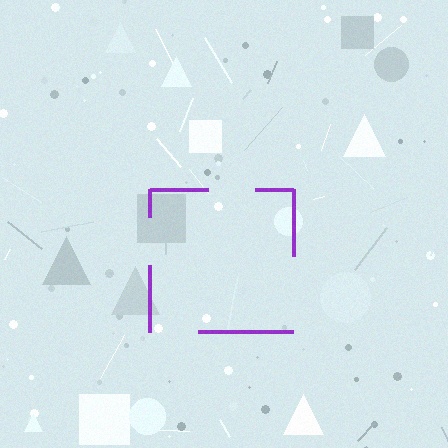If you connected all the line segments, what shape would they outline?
They would outline a square.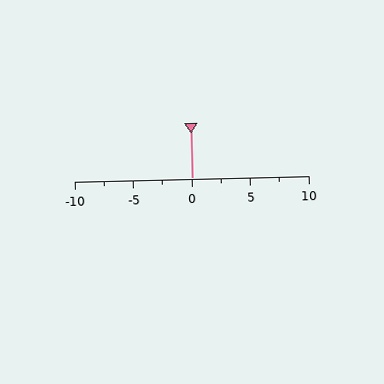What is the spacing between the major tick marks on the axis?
The major ticks are spaced 5 apart.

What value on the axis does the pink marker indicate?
The marker indicates approximately 0.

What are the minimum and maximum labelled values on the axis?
The axis runs from -10 to 10.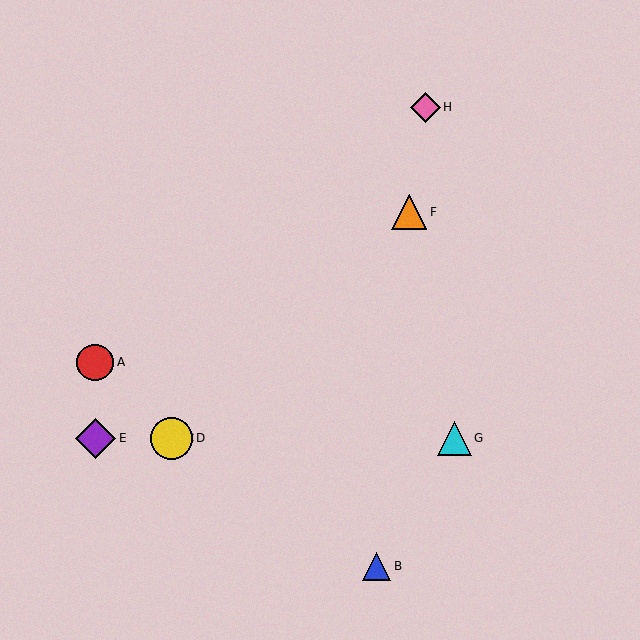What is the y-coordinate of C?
Object C is at y≈438.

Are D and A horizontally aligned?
No, D is at y≈438 and A is at y≈362.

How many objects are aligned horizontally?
4 objects (C, D, E, G) are aligned horizontally.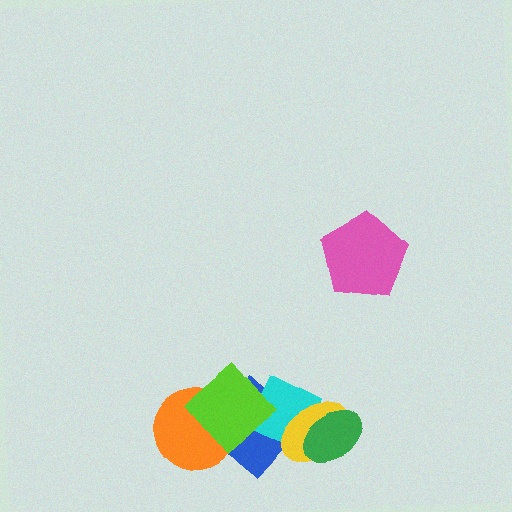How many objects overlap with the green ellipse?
2 objects overlap with the green ellipse.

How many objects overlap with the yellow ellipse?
3 objects overlap with the yellow ellipse.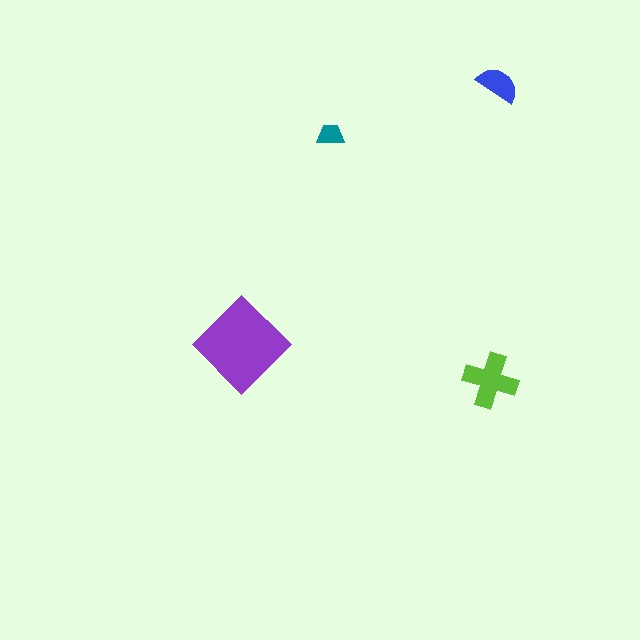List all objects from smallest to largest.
The teal trapezoid, the blue semicircle, the lime cross, the purple diamond.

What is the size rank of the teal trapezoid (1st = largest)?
4th.